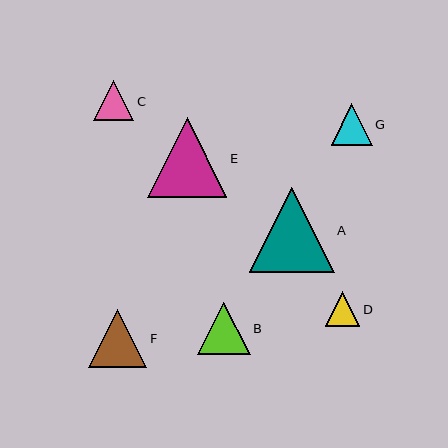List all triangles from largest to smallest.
From largest to smallest: A, E, F, B, G, C, D.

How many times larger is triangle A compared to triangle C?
Triangle A is approximately 2.1 times the size of triangle C.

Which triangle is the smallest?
Triangle D is the smallest with a size of approximately 35 pixels.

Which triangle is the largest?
Triangle A is the largest with a size of approximately 85 pixels.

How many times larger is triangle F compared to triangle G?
Triangle F is approximately 1.4 times the size of triangle G.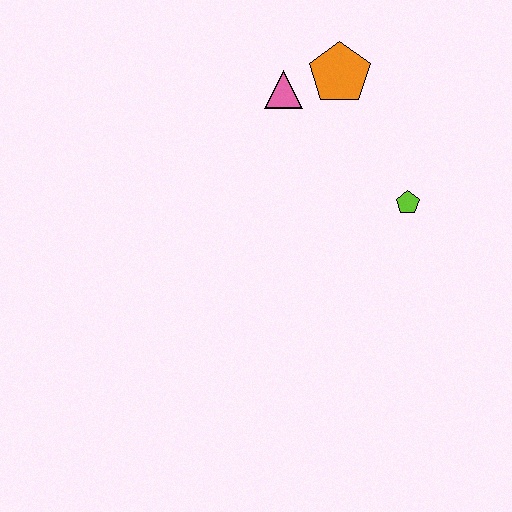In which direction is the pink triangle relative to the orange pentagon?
The pink triangle is to the left of the orange pentagon.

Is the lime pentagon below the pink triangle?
Yes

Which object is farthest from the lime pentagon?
The pink triangle is farthest from the lime pentagon.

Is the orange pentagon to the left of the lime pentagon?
Yes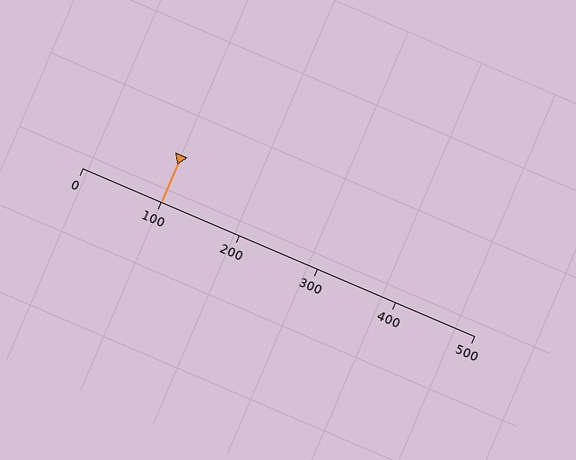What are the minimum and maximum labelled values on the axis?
The axis runs from 0 to 500.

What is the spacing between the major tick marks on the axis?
The major ticks are spaced 100 apart.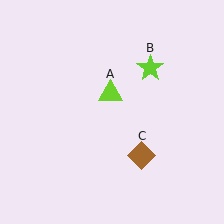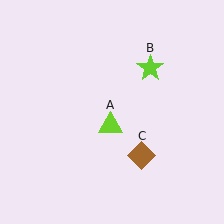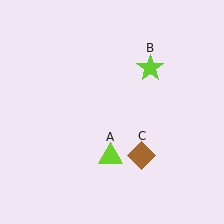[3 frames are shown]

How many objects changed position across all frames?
1 object changed position: lime triangle (object A).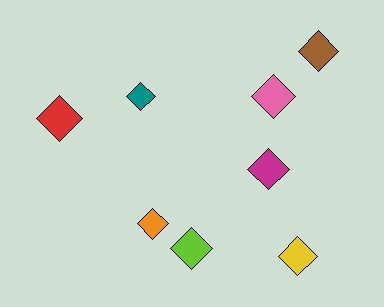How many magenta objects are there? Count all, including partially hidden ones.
There is 1 magenta object.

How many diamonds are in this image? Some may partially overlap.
There are 8 diamonds.